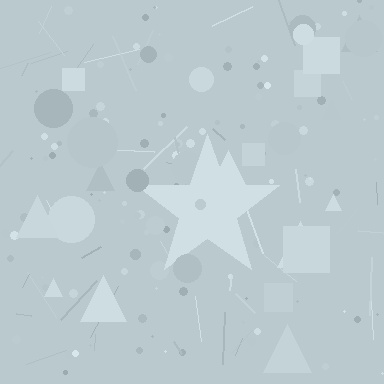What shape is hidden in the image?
A star is hidden in the image.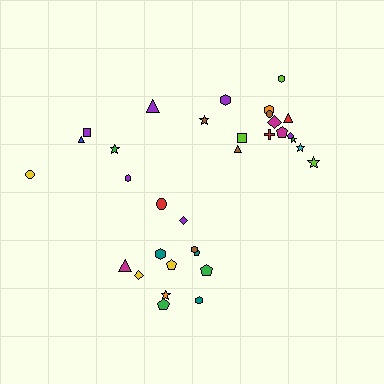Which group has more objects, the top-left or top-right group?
The top-right group.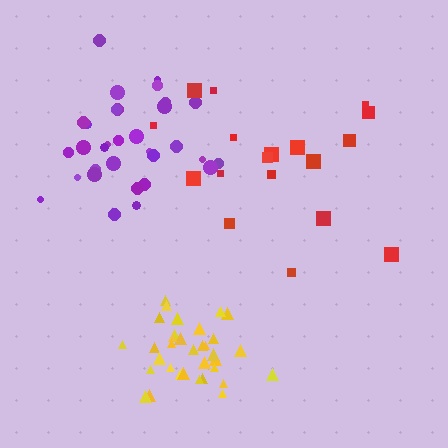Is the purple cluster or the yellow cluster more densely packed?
Yellow.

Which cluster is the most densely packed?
Yellow.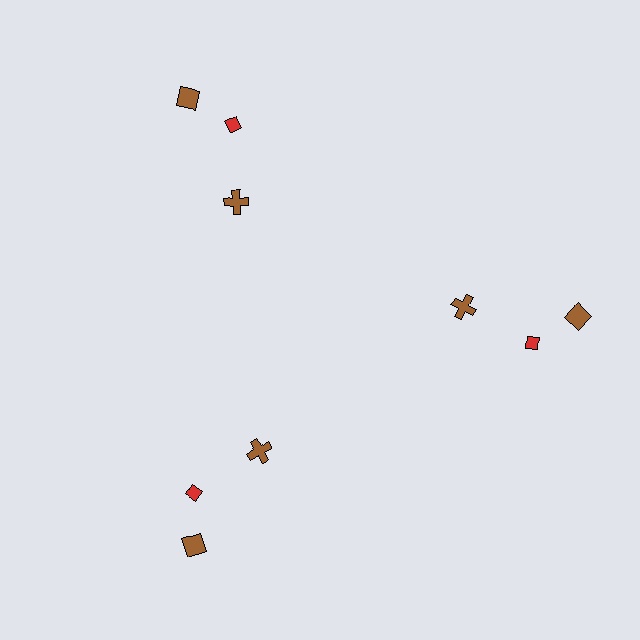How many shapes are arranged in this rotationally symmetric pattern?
There are 9 shapes, arranged in 3 groups of 3.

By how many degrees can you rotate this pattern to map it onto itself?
The pattern maps onto itself every 120 degrees of rotation.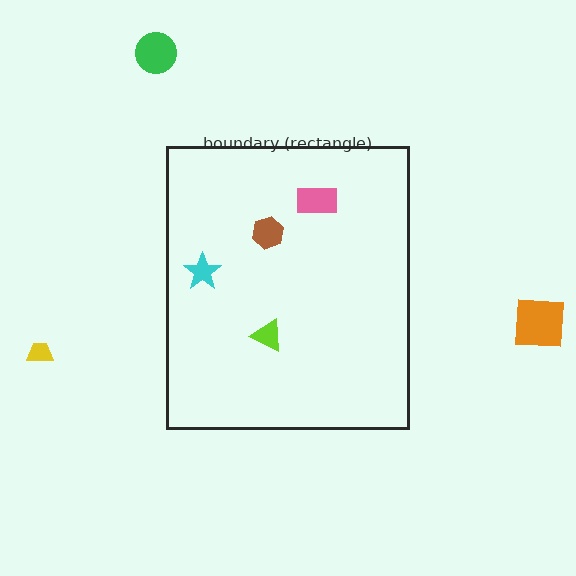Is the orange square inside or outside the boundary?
Outside.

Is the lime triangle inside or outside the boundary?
Inside.